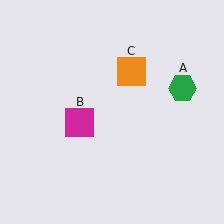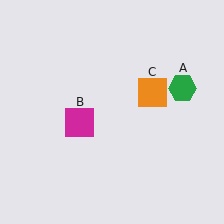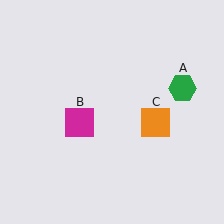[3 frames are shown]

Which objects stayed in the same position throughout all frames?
Green hexagon (object A) and magenta square (object B) remained stationary.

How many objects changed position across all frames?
1 object changed position: orange square (object C).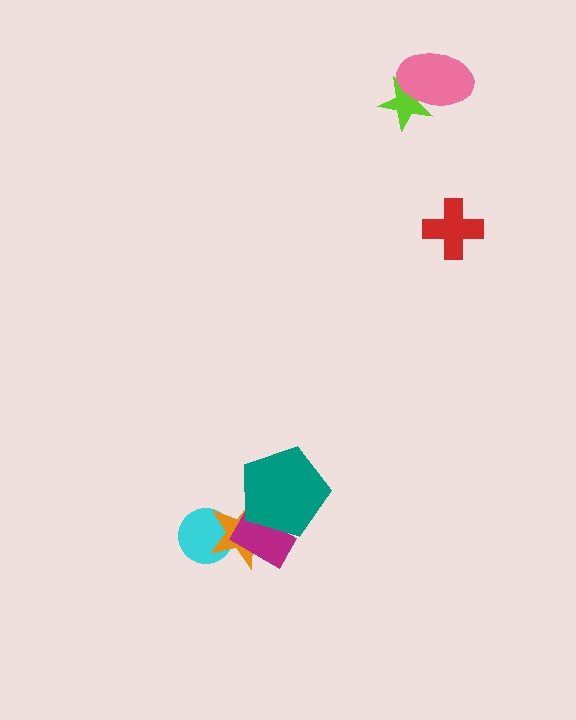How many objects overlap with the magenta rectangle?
2 objects overlap with the magenta rectangle.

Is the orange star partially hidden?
Yes, it is partially covered by another shape.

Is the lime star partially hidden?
Yes, it is partially covered by another shape.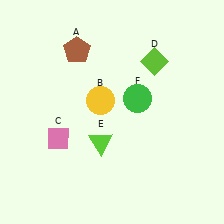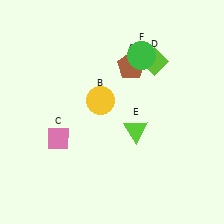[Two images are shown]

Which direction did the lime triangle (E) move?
The lime triangle (E) moved right.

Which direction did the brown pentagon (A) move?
The brown pentagon (A) moved right.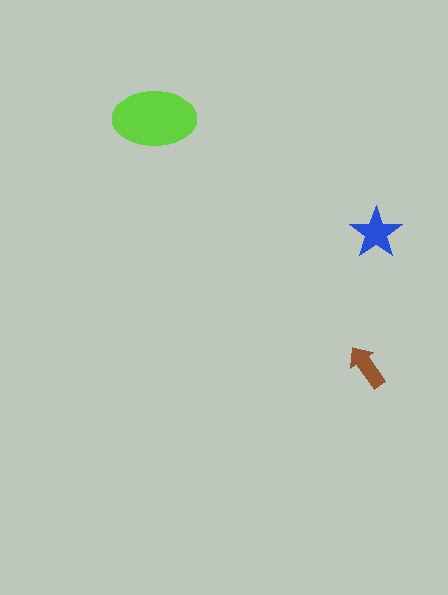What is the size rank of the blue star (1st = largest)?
2nd.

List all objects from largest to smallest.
The lime ellipse, the blue star, the brown arrow.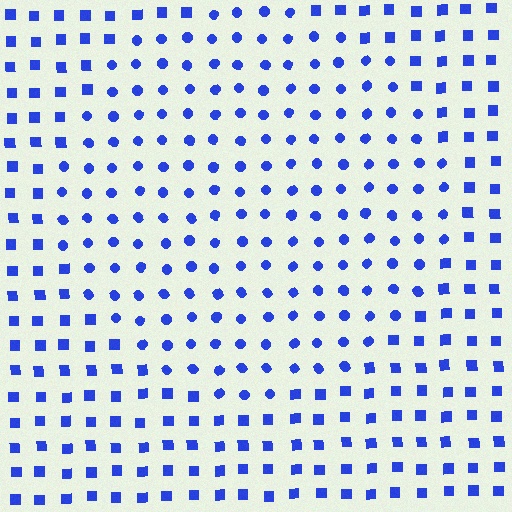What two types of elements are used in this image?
The image uses circles inside the circle region and squares outside it.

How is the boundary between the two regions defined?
The boundary is defined by a change in element shape: circles inside vs. squares outside. All elements share the same color and spacing.